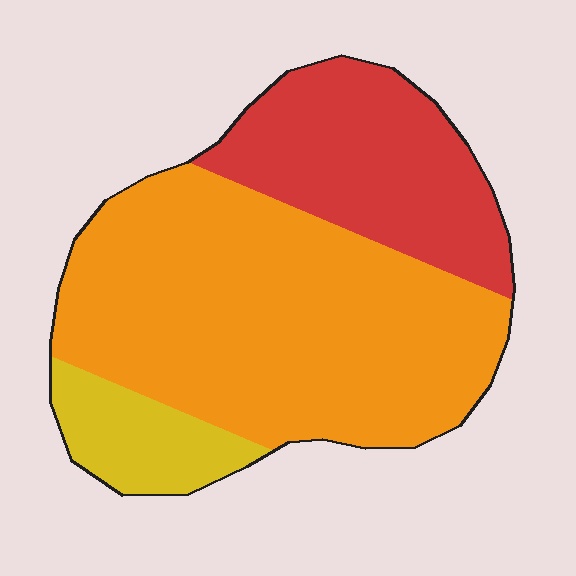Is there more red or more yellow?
Red.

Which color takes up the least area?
Yellow, at roughly 10%.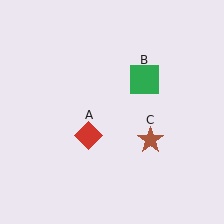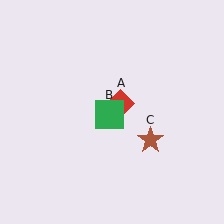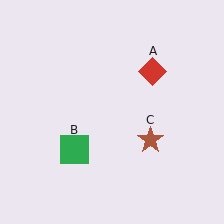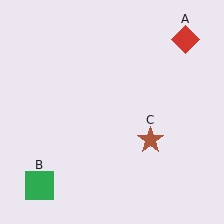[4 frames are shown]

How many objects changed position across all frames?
2 objects changed position: red diamond (object A), green square (object B).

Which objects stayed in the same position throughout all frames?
Brown star (object C) remained stationary.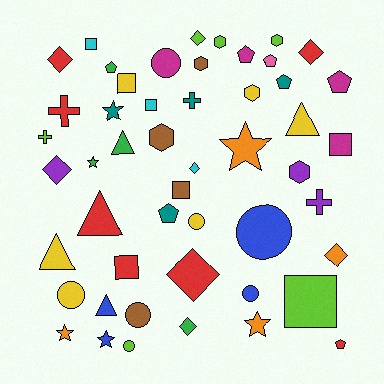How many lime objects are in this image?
There are 6 lime objects.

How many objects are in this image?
There are 50 objects.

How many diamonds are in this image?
There are 8 diamonds.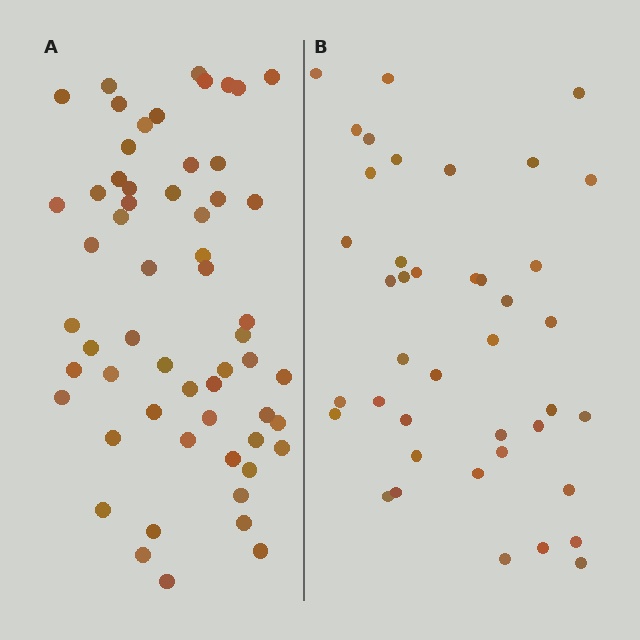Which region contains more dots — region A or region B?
Region A (the left region) has more dots.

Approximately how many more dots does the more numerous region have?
Region A has approximately 15 more dots than region B.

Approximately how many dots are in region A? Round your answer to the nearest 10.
About 60 dots. (The exact count is 58, which rounds to 60.)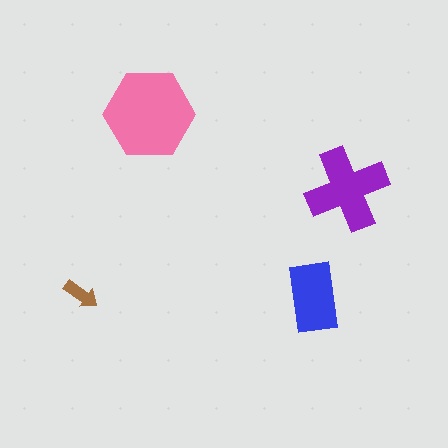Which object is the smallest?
The brown arrow.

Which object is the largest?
The pink hexagon.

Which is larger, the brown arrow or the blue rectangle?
The blue rectangle.